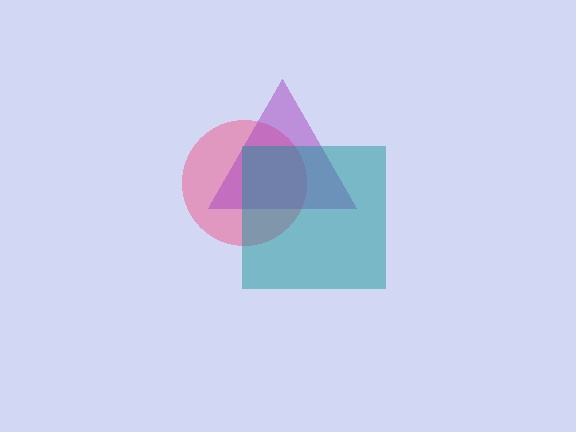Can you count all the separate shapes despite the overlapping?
Yes, there are 3 separate shapes.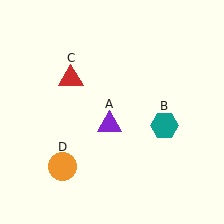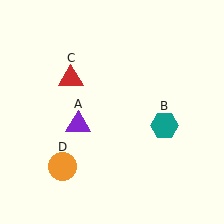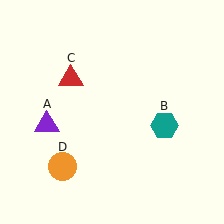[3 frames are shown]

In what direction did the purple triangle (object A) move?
The purple triangle (object A) moved left.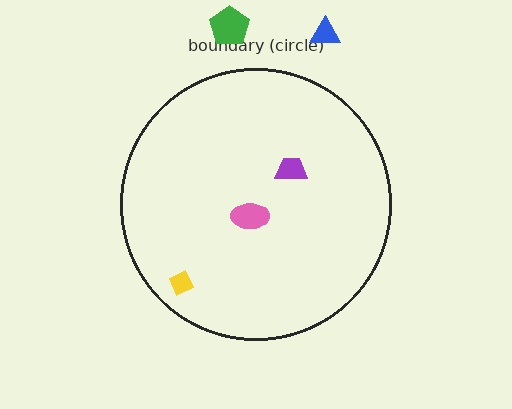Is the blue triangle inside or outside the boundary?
Outside.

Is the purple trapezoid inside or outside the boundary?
Inside.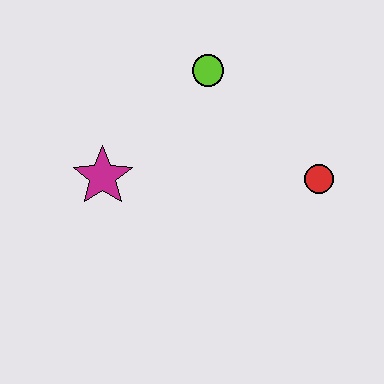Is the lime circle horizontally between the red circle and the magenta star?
Yes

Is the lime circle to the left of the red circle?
Yes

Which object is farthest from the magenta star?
The red circle is farthest from the magenta star.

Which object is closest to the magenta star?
The lime circle is closest to the magenta star.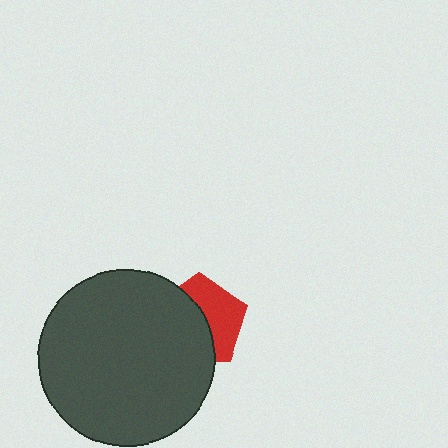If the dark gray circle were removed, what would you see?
You would see the complete red pentagon.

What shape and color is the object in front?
The object in front is a dark gray circle.